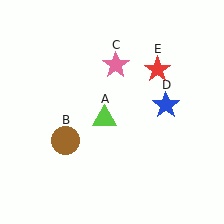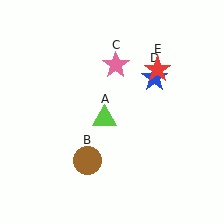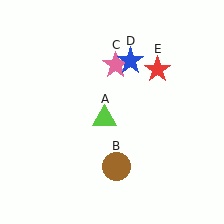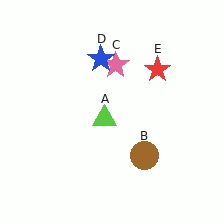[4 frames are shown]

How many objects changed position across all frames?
2 objects changed position: brown circle (object B), blue star (object D).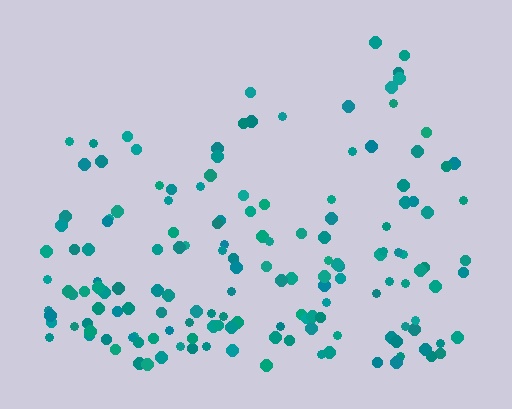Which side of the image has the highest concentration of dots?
The bottom.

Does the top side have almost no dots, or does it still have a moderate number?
Still a moderate number, just noticeably fewer than the bottom.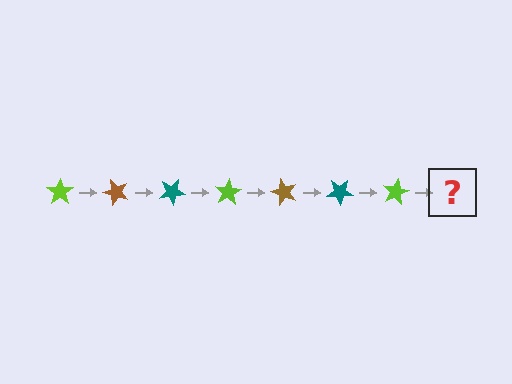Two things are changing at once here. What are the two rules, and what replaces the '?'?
The two rules are that it rotates 50 degrees each step and the color cycles through lime, brown, and teal. The '?' should be a brown star, rotated 350 degrees from the start.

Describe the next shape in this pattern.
It should be a brown star, rotated 350 degrees from the start.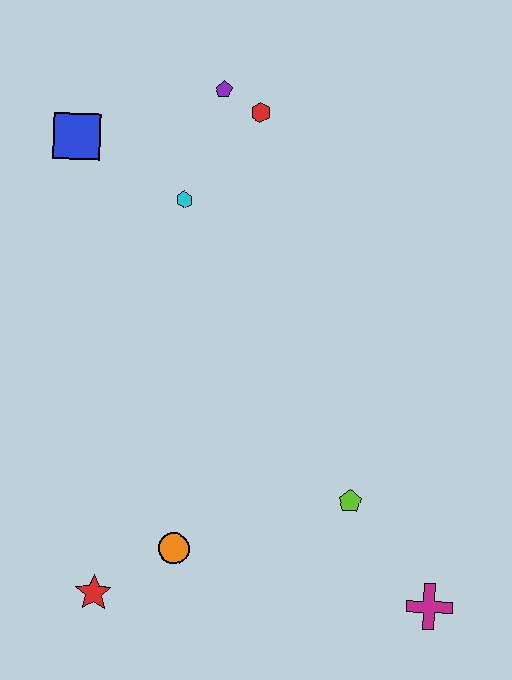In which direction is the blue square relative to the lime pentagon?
The blue square is above the lime pentagon.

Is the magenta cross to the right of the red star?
Yes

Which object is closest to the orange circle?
The red star is closest to the orange circle.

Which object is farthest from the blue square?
The magenta cross is farthest from the blue square.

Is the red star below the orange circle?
Yes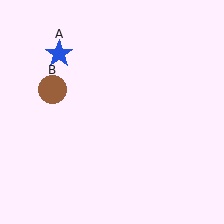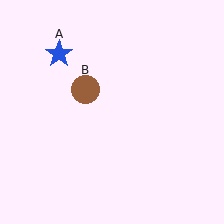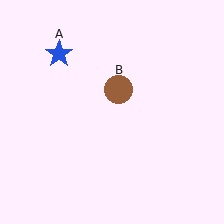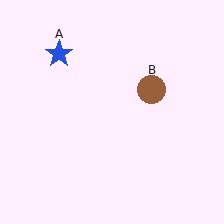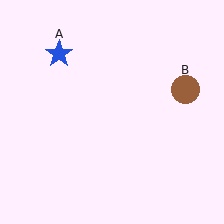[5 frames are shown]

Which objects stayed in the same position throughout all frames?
Blue star (object A) remained stationary.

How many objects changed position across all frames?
1 object changed position: brown circle (object B).